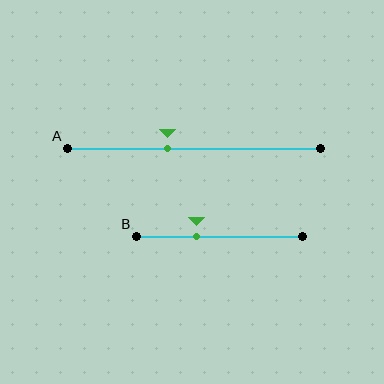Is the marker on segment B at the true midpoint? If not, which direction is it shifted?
No, the marker on segment B is shifted to the left by about 14% of the segment length.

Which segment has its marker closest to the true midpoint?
Segment A has its marker closest to the true midpoint.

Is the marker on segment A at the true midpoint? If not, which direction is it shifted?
No, the marker on segment A is shifted to the left by about 10% of the segment length.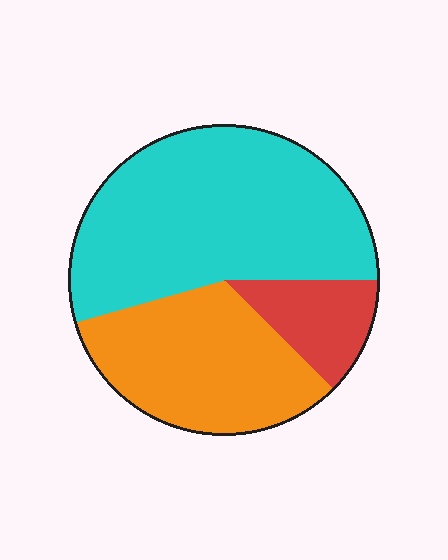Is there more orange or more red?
Orange.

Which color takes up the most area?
Cyan, at roughly 55%.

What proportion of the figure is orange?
Orange takes up about one third (1/3) of the figure.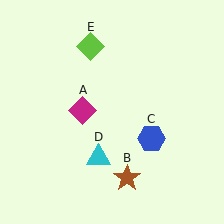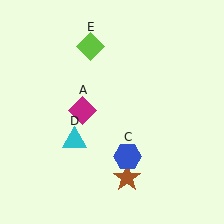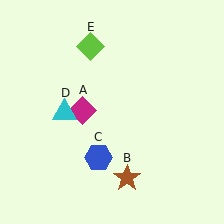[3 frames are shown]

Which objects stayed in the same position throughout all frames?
Magenta diamond (object A) and brown star (object B) and lime diamond (object E) remained stationary.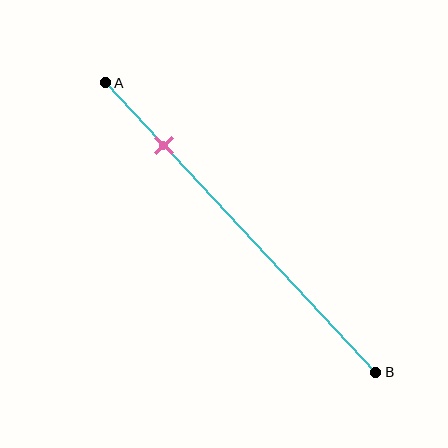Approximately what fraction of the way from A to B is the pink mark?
The pink mark is approximately 20% of the way from A to B.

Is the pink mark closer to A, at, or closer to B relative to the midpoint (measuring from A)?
The pink mark is closer to point A than the midpoint of segment AB.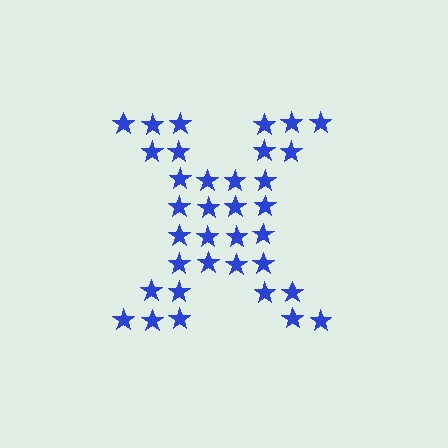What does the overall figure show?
The overall figure shows the letter X.